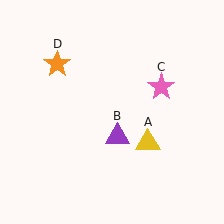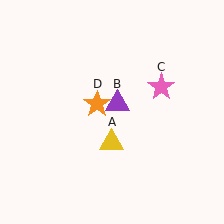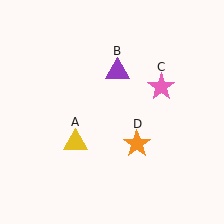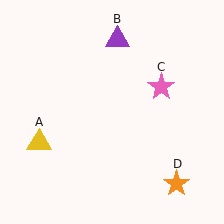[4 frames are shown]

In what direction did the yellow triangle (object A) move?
The yellow triangle (object A) moved left.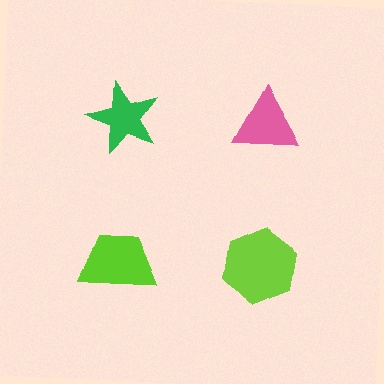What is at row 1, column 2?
A pink triangle.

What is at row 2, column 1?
A lime trapezoid.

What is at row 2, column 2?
A lime hexagon.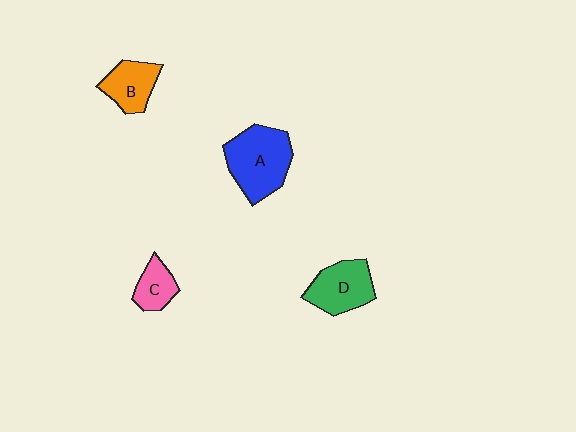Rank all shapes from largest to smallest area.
From largest to smallest: A (blue), D (green), B (orange), C (pink).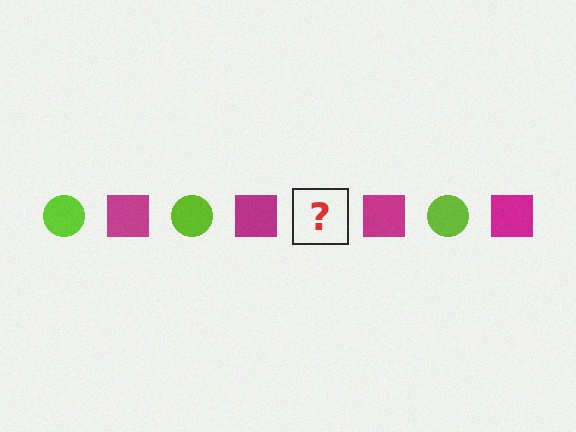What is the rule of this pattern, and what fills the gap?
The rule is that the pattern alternates between lime circle and magenta square. The gap should be filled with a lime circle.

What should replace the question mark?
The question mark should be replaced with a lime circle.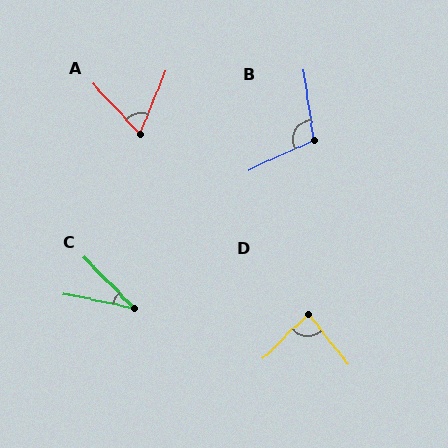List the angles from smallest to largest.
C (34°), A (65°), D (85°), B (107°).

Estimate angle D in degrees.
Approximately 85 degrees.